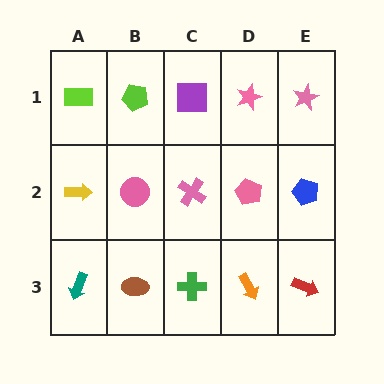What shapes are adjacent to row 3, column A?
A yellow arrow (row 2, column A), a brown ellipse (row 3, column B).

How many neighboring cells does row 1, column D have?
3.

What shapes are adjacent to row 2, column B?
A lime pentagon (row 1, column B), a brown ellipse (row 3, column B), a yellow arrow (row 2, column A), a pink cross (row 2, column C).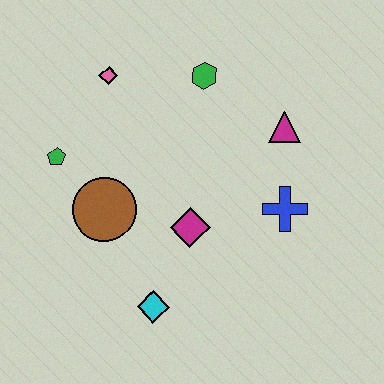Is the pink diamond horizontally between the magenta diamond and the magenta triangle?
No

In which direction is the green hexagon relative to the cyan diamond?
The green hexagon is above the cyan diamond.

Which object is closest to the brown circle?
The green pentagon is closest to the brown circle.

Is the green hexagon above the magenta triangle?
Yes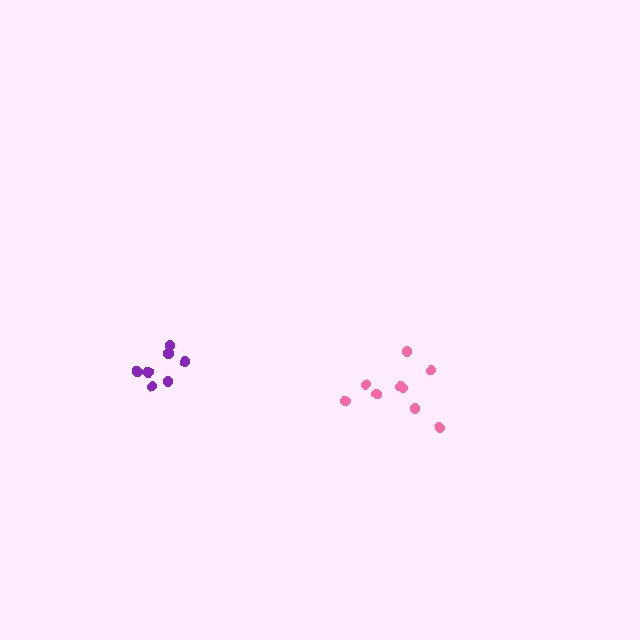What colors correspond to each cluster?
The clusters are colored: pink, purple.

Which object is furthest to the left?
The purple cluster is leftmost.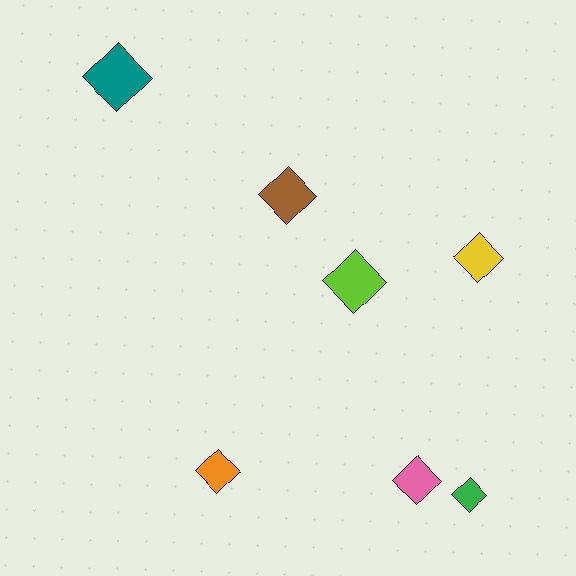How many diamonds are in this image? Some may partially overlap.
There are 7 diamonds.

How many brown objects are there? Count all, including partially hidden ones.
There is 1 brown object.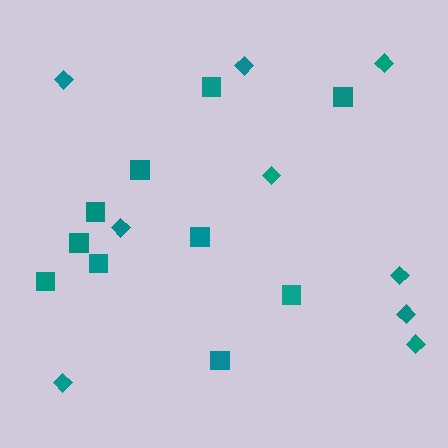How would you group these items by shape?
There are 2 groups: one group of diamonds (9) and one group of squares (10).